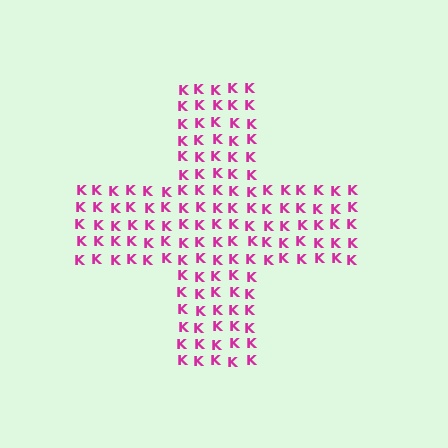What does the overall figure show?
The overall figure shows a cross.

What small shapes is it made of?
It is made of small letter K's.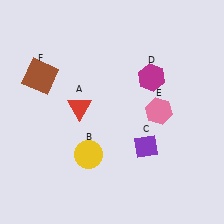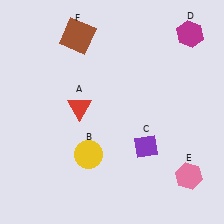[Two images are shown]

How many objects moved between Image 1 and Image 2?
3 objects moved between the two images.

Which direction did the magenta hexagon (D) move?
The magenta hexagon (D) moved up.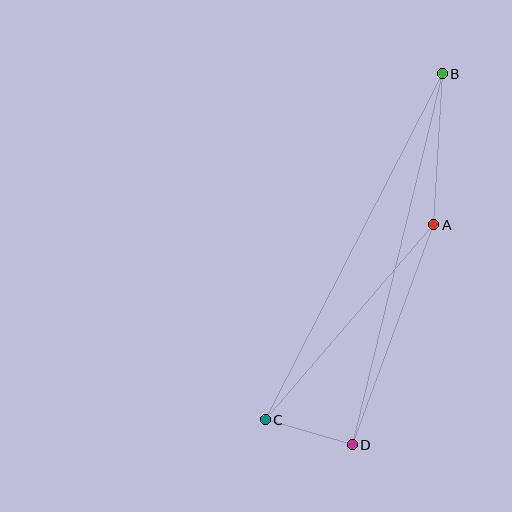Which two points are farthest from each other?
Points B and C are farthest from each other.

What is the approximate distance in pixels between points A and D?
The distance between A and D is approximately 235 pixels.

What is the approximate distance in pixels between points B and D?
The distance between B and D is approximately 382 pixels.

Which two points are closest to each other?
Points C and D are closest to each other.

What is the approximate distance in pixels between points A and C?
The distance between A and C is approximately 258 pixels.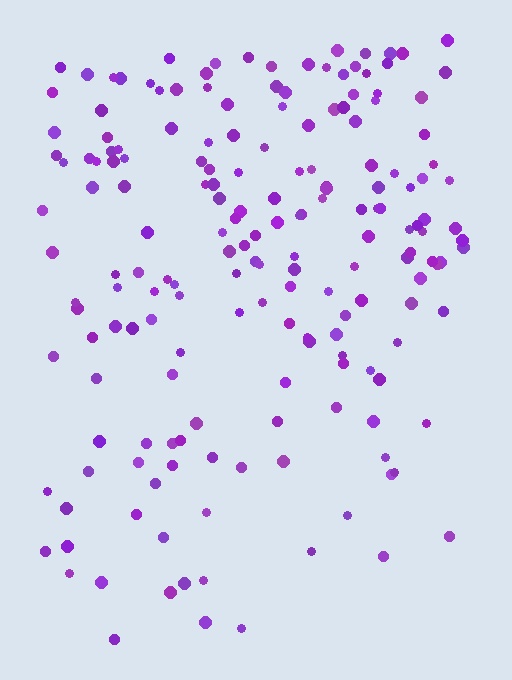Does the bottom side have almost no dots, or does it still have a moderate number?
Still a moderate number, just noticeably fewer than the top.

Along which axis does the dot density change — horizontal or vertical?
Vertical.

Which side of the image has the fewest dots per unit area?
The bottom.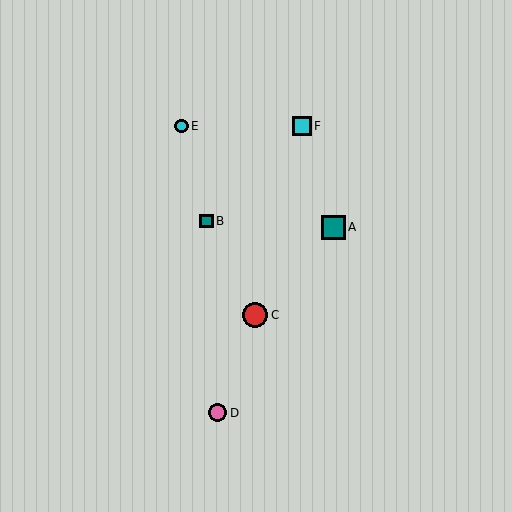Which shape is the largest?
The red circle (labeled C) is the largest.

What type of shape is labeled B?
Shape B is a teal square.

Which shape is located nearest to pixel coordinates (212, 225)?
The teal square (labeled B) at (207, 221) is nearest to that location.